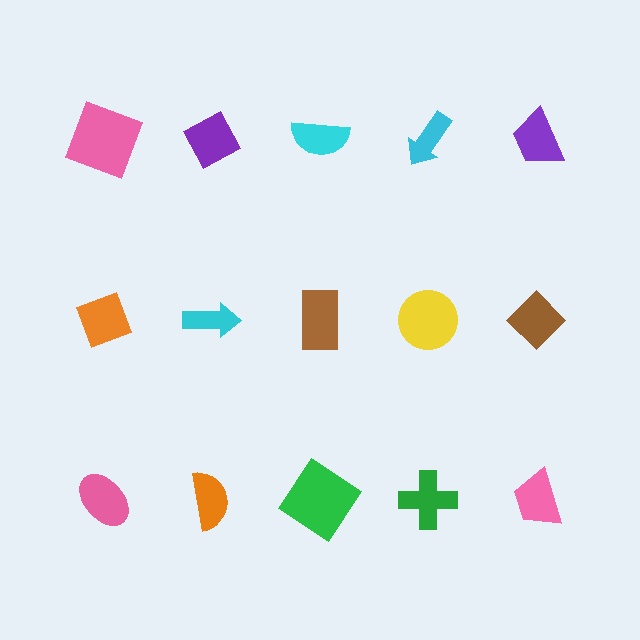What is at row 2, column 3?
A brown rectangle.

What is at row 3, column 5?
A pink trapezoid.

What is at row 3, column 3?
A green diamond.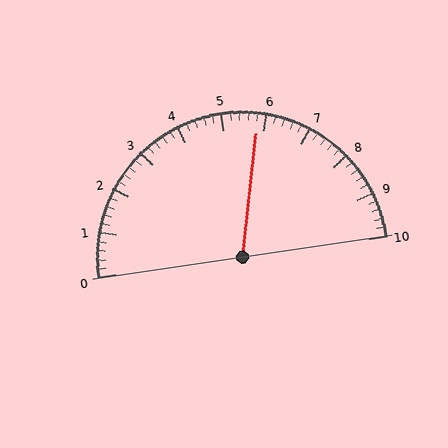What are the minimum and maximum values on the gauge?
The gauge ranges from 0 to 10.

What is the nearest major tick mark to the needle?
The nearest major tick mark is 6.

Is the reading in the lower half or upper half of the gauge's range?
The reading is in the upper half of the range (0 to 10).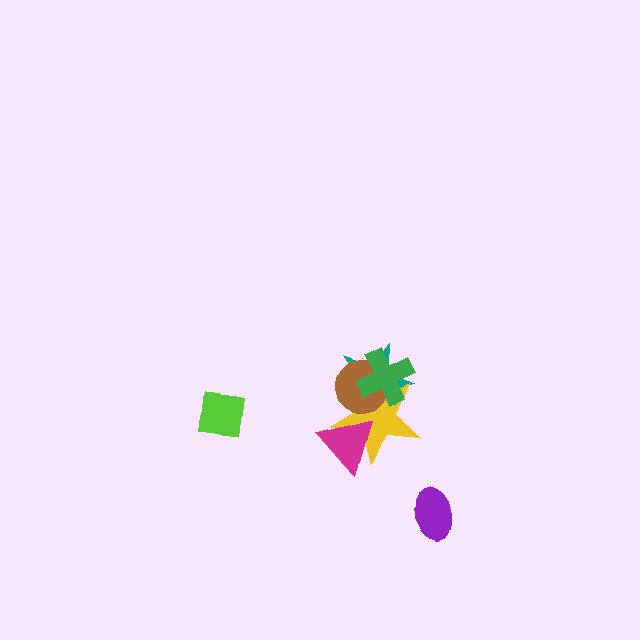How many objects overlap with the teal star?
3 objects overlap with the teal star.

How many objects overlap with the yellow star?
4 objects overlap with the yellow star.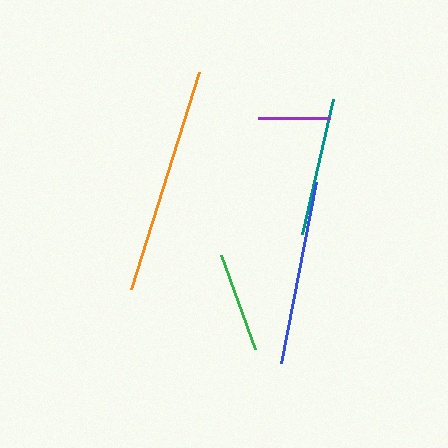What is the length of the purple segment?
The purple segment is approximately 72 pixels long.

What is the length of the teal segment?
The teal segment is approximately 139 pixels long.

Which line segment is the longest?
The orange line is the longest at approximately 227 pixels.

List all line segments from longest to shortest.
From longest to shortest: orange, blue, teal, green, purple.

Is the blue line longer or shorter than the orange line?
The orange line is longer than the blue line.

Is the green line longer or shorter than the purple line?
The green line is longer than the purple line.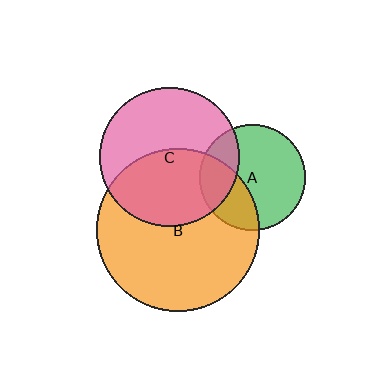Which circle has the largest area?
Circle B (orange).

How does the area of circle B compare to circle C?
Approximately 1.4 times.